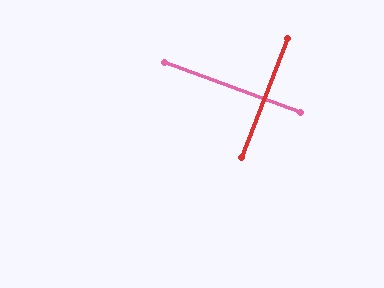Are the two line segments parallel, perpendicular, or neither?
Perpendicular — they meet at approximately 89°.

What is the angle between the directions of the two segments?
Approximately 89 degrees.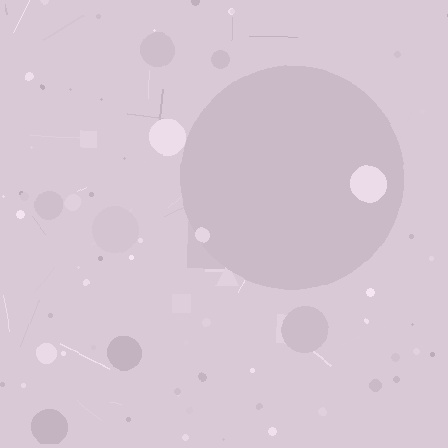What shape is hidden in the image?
A circle is hidden in the image.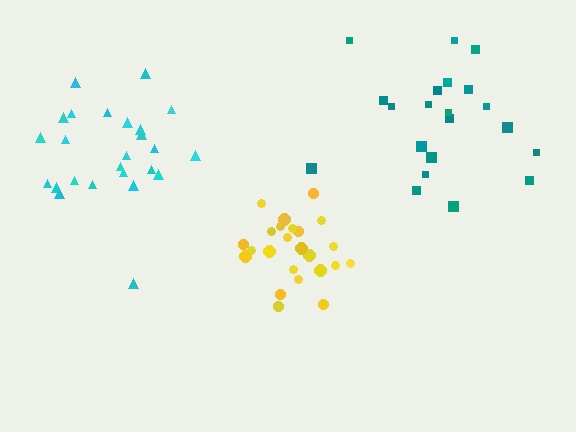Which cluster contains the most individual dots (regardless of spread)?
Cyan (25).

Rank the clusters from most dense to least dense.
yellow, cyan, teal.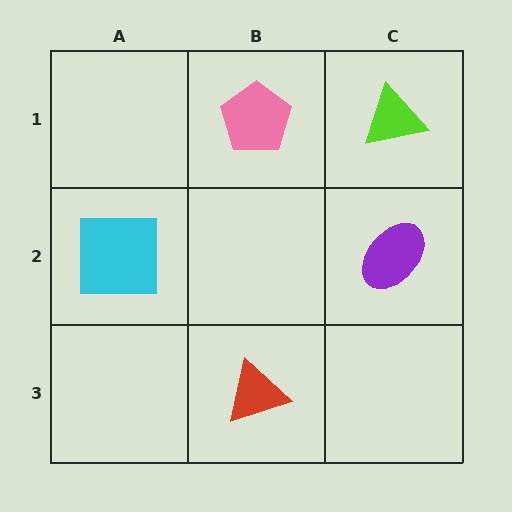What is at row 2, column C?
A purple ellipse.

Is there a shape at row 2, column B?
No, that cell is empty.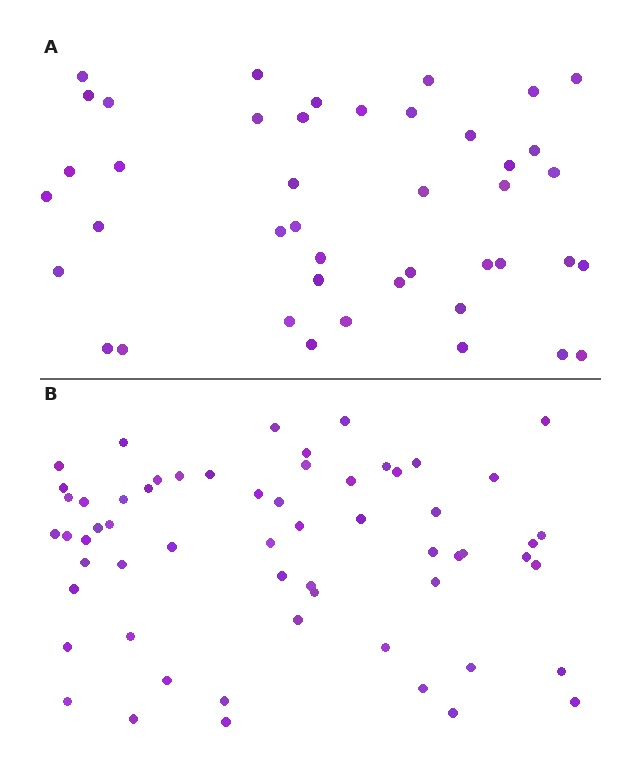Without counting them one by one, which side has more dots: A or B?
Region B (the bottom region) has more dots.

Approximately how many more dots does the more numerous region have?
Region B has approximately 15 more dots than region A.